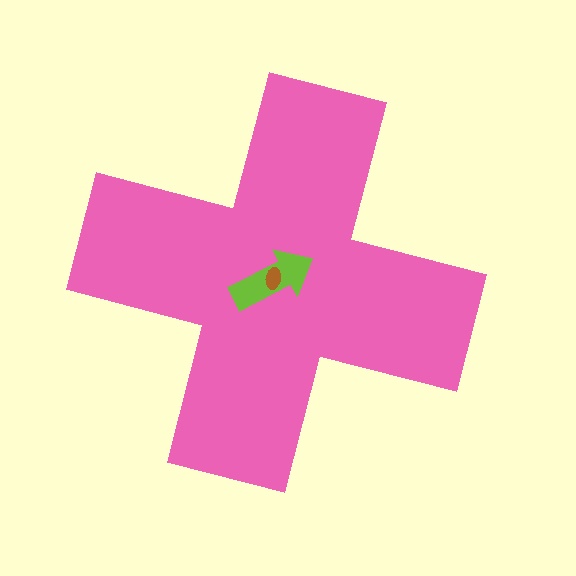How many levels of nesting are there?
3.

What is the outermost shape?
The pink cross.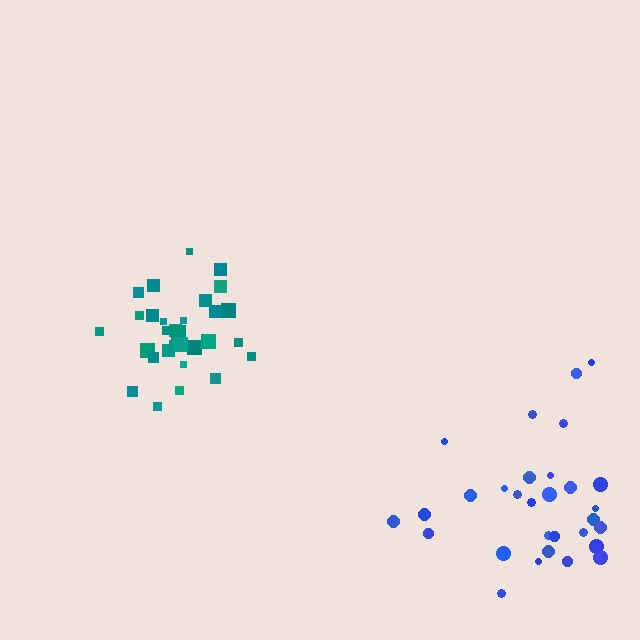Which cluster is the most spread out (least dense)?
Blue.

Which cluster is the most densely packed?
Teal.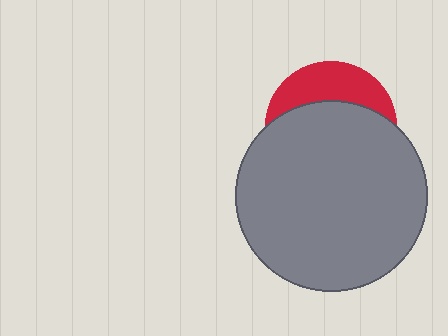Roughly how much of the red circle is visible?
A small part of it is visible (roughly 32%).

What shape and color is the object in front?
The object in front is a gray circle.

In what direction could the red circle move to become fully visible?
The red circle could move up. That would shift it out from behind the gray circle entirely.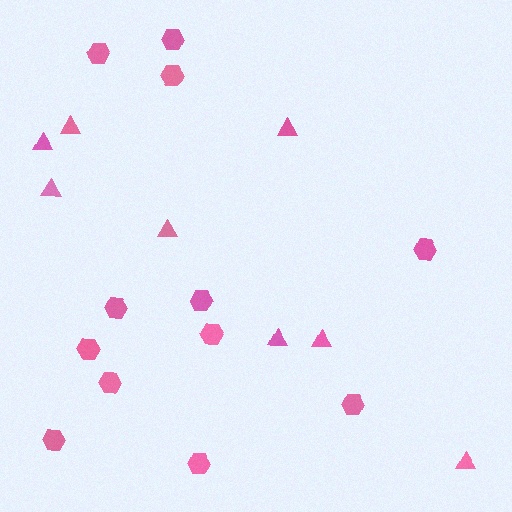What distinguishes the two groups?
There are 2 groups: one group of triangles (8) and one group of hexagons (12).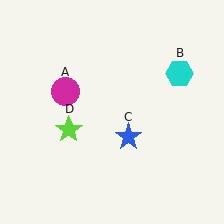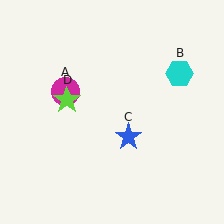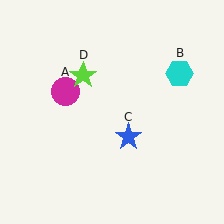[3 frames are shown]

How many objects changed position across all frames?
1 object changed position: lime star (object D).